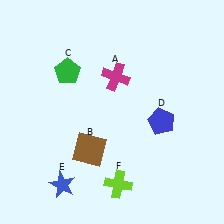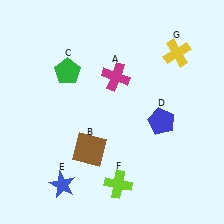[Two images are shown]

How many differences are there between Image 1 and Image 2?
There is 1 difference between the two images.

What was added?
A yellow cross (G) was added in Image 2.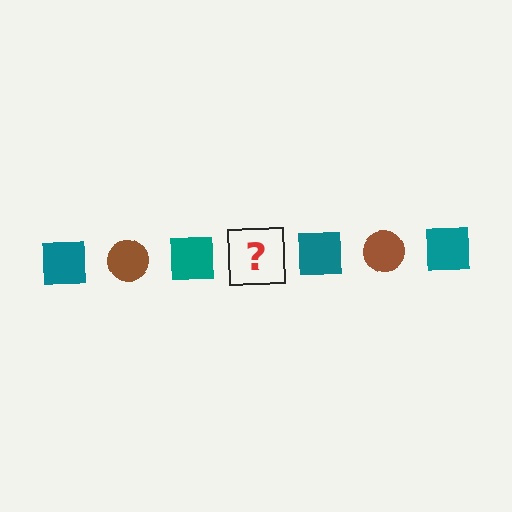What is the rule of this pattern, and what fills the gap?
The rule is that the pattern alternates between teal square and brown circle. The gap should be filled with a brown circle.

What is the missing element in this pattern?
The missing element is a brown circle.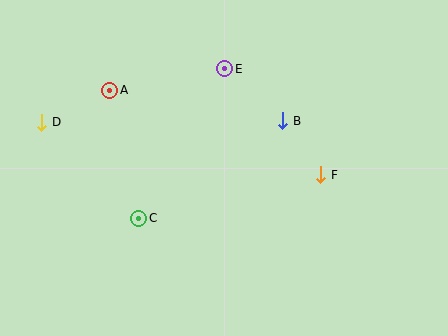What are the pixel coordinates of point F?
Point F is at (320, 175).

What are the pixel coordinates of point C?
Point C is at (139, 218).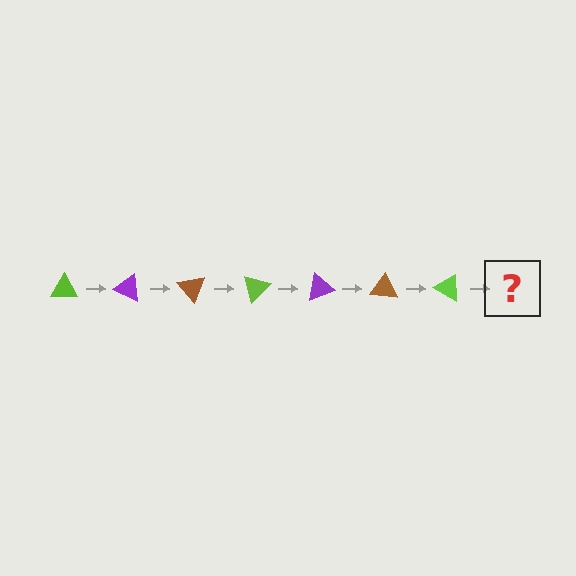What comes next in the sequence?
The next element should be a purple triangle, rotated 175 degrees from the start.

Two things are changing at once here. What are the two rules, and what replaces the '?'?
The two rules are that it rotates 25 degrees each step and the color cycles through lime, purple, and brown. The '?' should be a purple triangle, rotated 175 degrees from the start.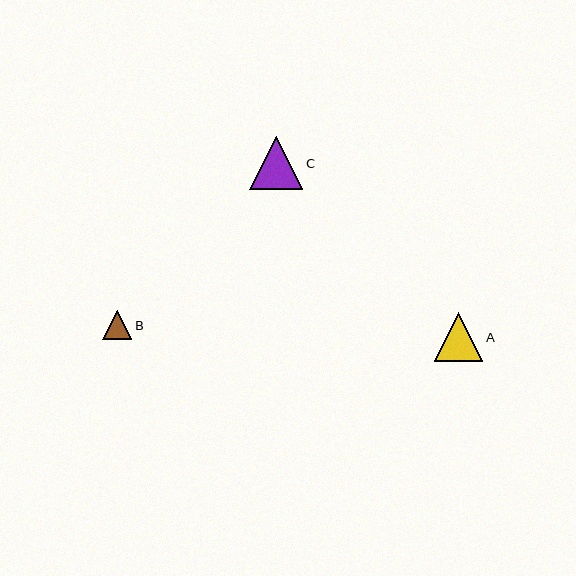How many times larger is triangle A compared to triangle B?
Triangle A is approximately 1.7 times the size of triangle B.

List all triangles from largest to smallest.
From largest to smallest: C, A, B.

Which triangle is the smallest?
Triangle B is the smallest with a size of approximately 29 pixels.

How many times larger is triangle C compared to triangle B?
Triangle C is approximately 1.8 times the size of triangle B.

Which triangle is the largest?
Triangle C is the largest with a size of approximately 53 pixels.